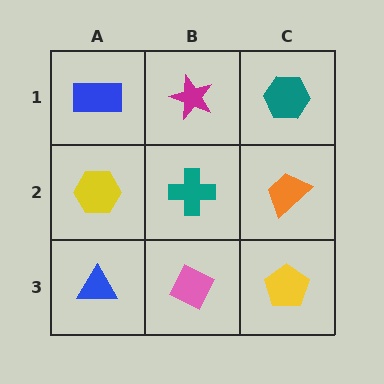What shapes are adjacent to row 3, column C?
An orange trapezoid (row 2, column C), a pink diamond (row 3, column B).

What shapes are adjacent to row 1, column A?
A yellow hexagon (row 2, column A), a magenta star (row 1, column B).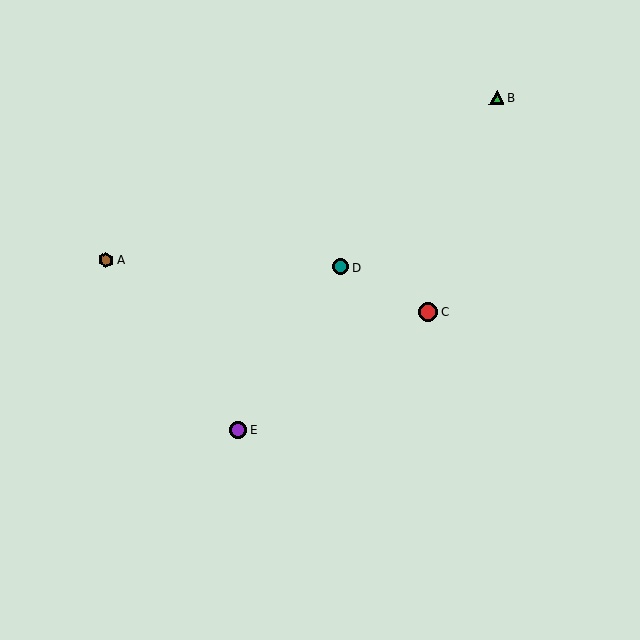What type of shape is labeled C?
Shape C is a red circle.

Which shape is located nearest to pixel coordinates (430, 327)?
The red circle (labeled C) at (428, 312) is nearest to that location.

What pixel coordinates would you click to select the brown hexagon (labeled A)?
Click at (106, 260) to select the brown hexagon A.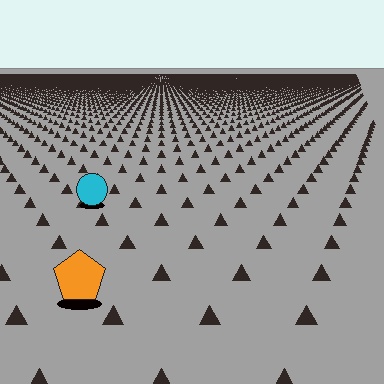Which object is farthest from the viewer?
The cyan circle is farthest from the viewer. It appears smaller and the ground texture around it is denser.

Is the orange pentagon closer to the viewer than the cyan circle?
Yes. The orange pentagon is closer — you can tell from the texture gradient: the ground texture is coarser near it.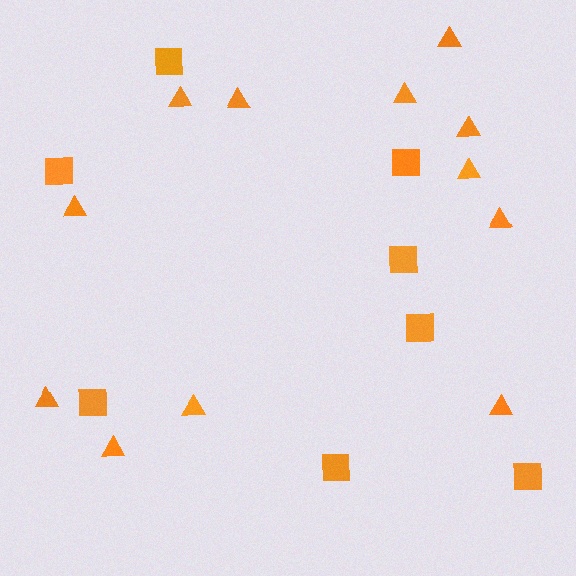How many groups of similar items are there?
There are 2 groups: one group of triangles (12) and one group of squares (8).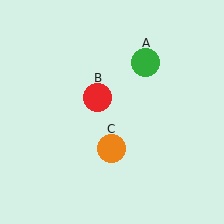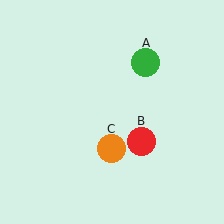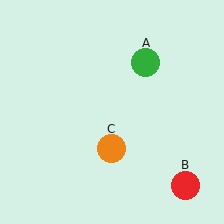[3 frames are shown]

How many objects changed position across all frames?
1 object changed position: red circle (object B).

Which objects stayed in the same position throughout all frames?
Green circle (object A) and orange circle (object C) remained stationary.